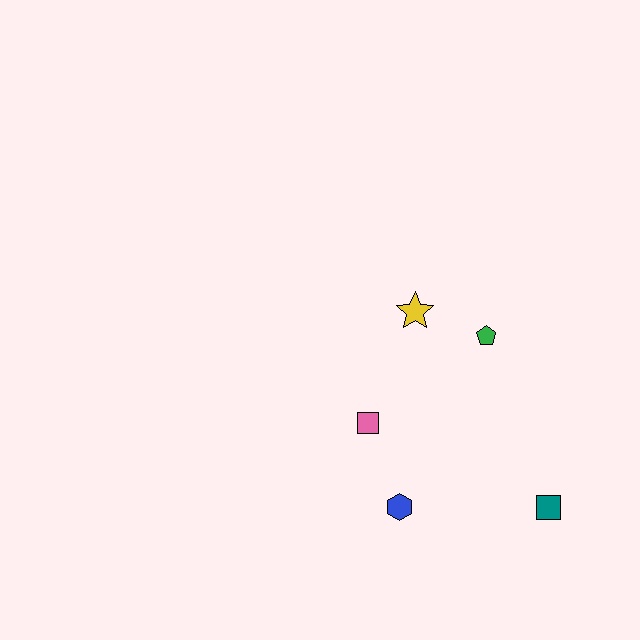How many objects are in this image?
There are 5 objects.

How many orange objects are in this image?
There are no orange objects.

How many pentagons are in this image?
There is 1 pentagon.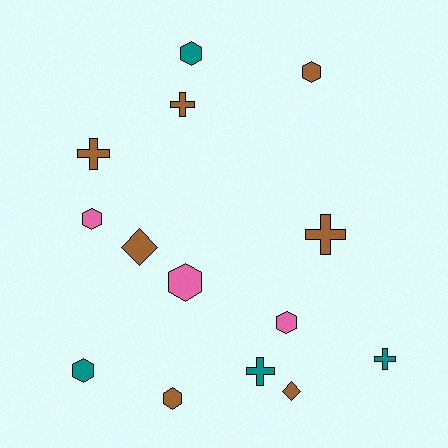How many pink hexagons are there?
There are 3 pink hexagons.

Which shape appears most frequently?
Hexagon, with 7 objects.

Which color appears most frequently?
Brown, with 7 objects.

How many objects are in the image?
There are 14 objects.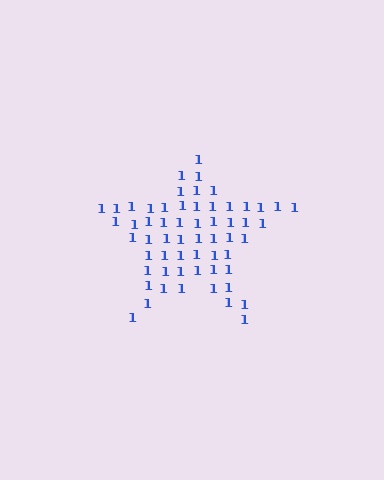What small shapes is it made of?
It is made of small digit 1's.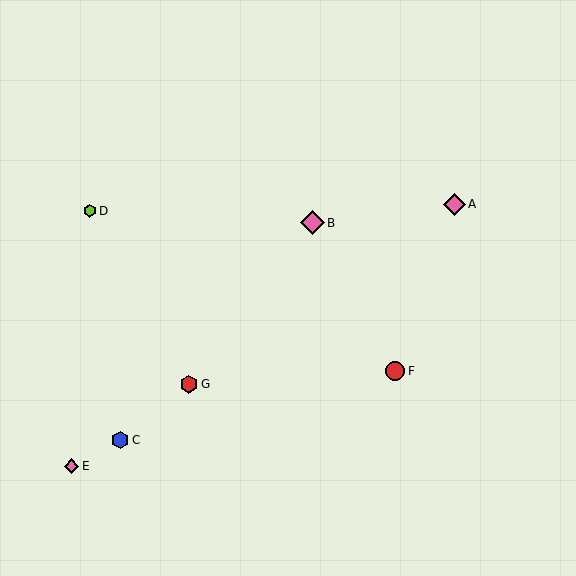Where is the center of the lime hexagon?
The center of the lime hexagon is at (90, 211).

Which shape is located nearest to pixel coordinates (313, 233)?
The pink diamond (labeled B) at (312, 223) is nearest to that location.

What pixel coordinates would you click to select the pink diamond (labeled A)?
Click at (454, 204) to select the pink diamond A.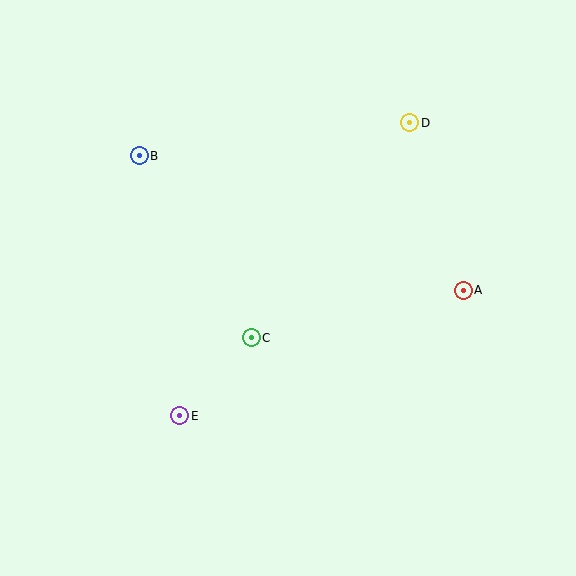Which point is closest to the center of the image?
Point C at (251, 338) is closest to the center.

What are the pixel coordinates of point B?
Point B is at (139, 156).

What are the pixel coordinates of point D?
Point D is at (410, 123).